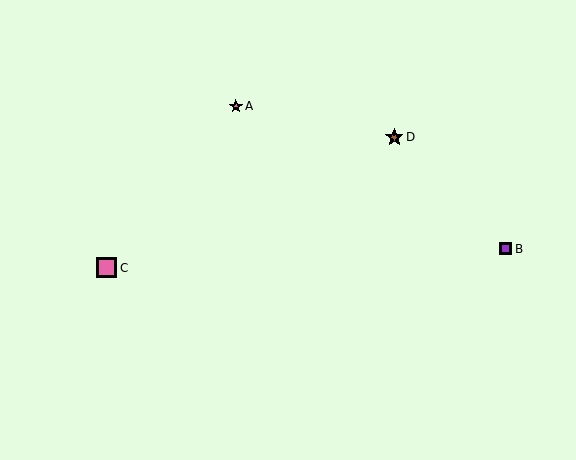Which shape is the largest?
The pink square (labeled C) is the largest.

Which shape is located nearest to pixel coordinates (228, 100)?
The pink star (labeled A) at (236, 106) is nearest to that location.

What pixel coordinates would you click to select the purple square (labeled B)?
Click at (506, 249) to select the purple square B.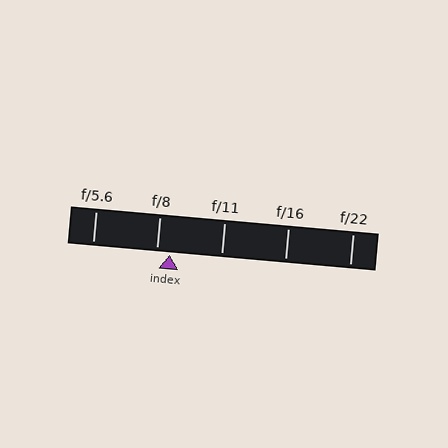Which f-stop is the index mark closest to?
The index mark is closest to f/8.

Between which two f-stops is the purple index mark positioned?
The index mark is between f/8 and f/11.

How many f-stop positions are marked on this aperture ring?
There are 5 f-stop positions marked.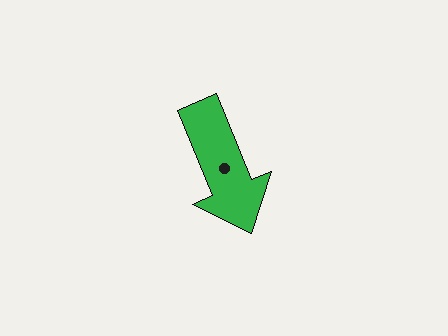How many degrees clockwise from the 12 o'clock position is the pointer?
Approximately 158 degrees.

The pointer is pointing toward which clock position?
Roughly 5 o'clock.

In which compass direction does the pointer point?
South.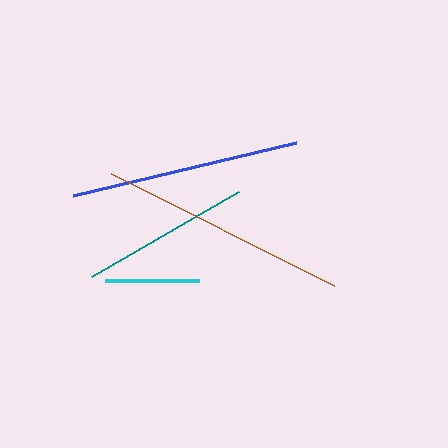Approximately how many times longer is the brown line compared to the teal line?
The brown line is approximately 1.5 times the length of the teal line.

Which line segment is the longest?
The brown line is the longest at approximately 249 pixels.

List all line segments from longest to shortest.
From longest to shortest: brown, blue, teal, cyan.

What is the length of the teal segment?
The teal segment is approximately 170 pixels long.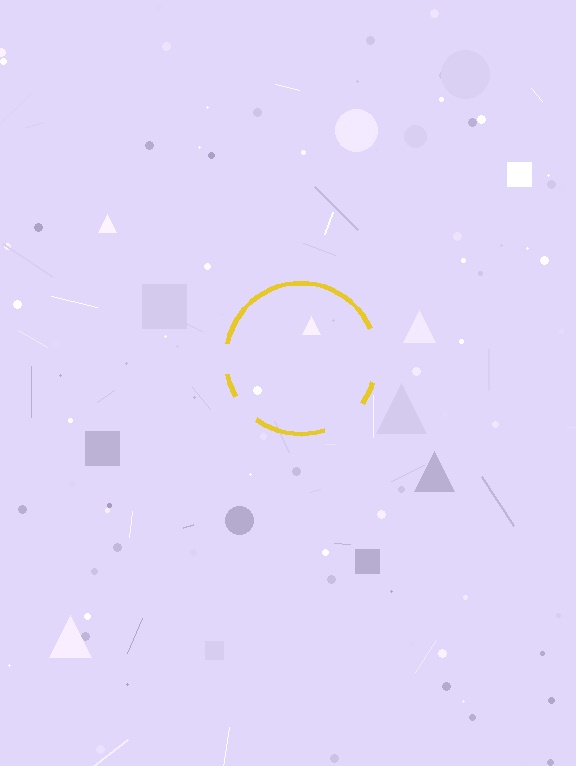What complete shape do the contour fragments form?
The contour fragments form a circle.